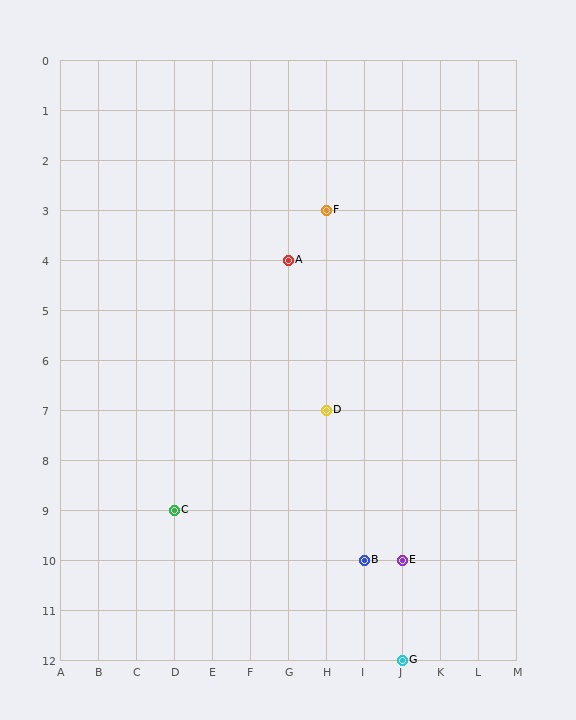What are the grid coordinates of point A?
Point A is at grid coordinates (G, 4).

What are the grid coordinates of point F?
Point F is at grid coordinates (H, 3).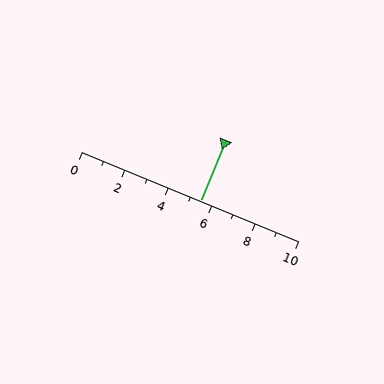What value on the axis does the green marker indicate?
The marker indicates approximately 5.5.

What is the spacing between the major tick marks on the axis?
The major ticks are spaced 2 apart.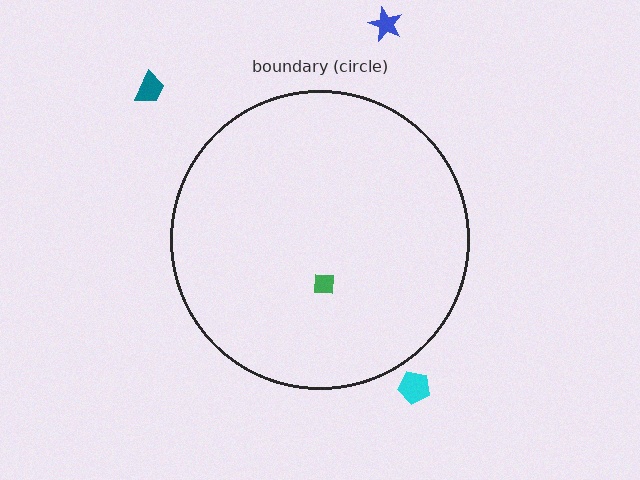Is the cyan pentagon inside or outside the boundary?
Outside.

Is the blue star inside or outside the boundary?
Outside.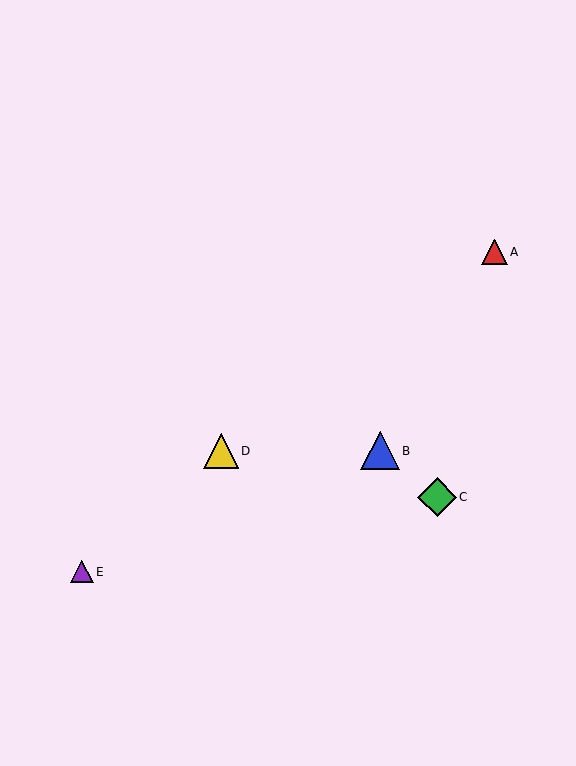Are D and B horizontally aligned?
Yes, both are at y≈451.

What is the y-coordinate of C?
Object C is at y≈497.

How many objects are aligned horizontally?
2 objects (B, D) are aligned horizontally.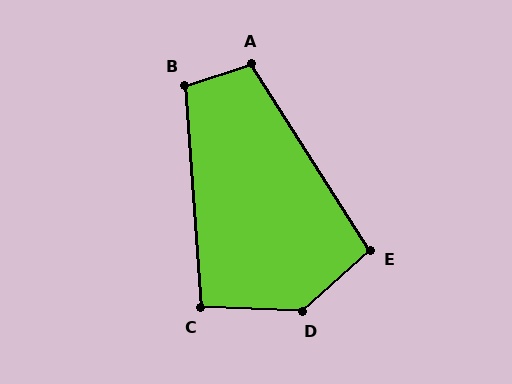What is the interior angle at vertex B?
Approximately 104 degrees (obtuse).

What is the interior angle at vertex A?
Approximately 105 degrees (obtuse).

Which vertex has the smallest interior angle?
C, at approximately 96 degrees.